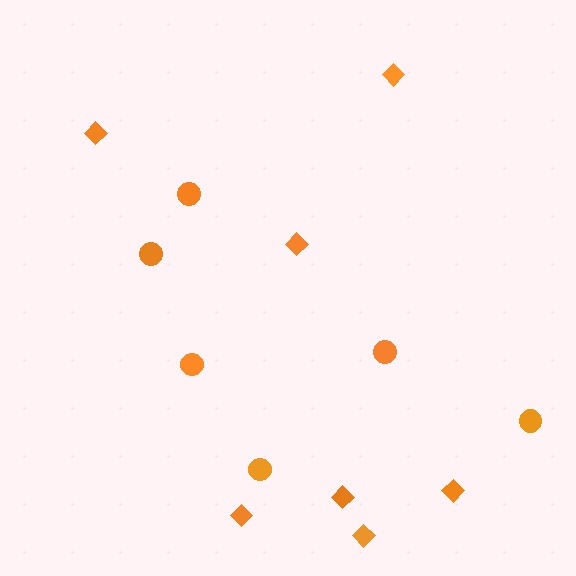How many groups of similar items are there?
There are 2 groups: one group of circles (6) and one group of diamonds (7).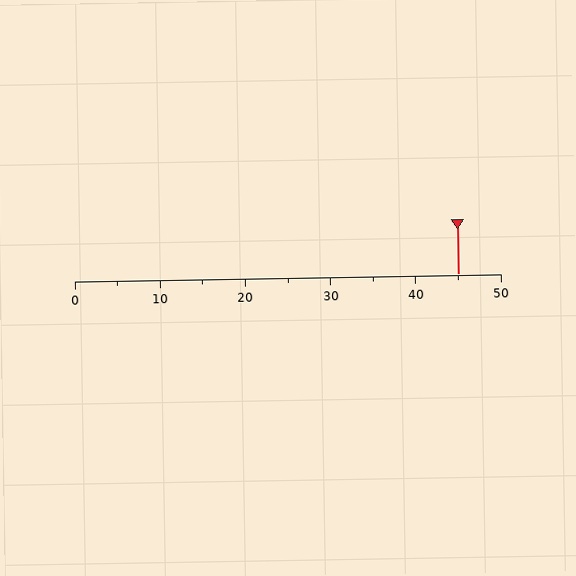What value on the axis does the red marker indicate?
The marker indicates approximately 45.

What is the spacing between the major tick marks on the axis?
The major ticks are spaced 10 apart.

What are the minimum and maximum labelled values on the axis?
The axis runs from 0 to 50.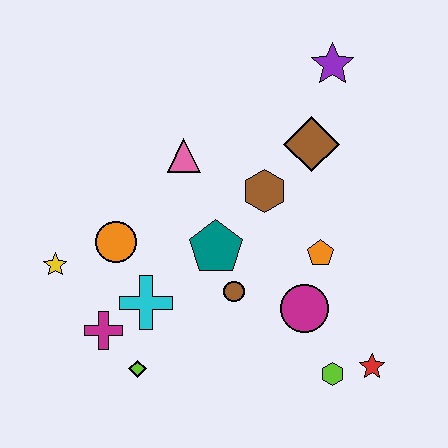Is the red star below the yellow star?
Yes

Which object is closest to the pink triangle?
The brown hexagon is closest to the pink triangle.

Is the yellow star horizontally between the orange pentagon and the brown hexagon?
No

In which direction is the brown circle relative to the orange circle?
The brown circle is to the right of the orange circle.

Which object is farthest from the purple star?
The lime diamond is farthest from the purple star.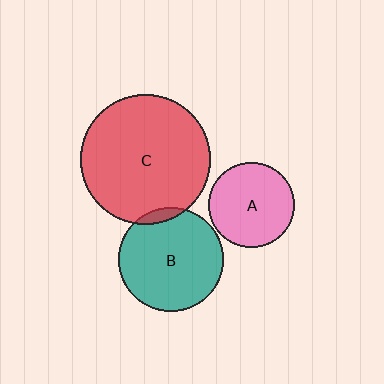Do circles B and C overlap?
Yes.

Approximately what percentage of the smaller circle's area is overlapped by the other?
Approximately 5%.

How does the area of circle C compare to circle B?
Approximately 1.5 times.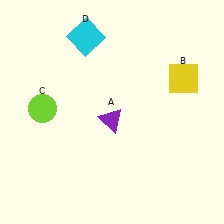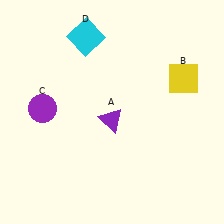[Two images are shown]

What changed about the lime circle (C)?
In Image 1, C is lime. In Image 2, it changed to purple.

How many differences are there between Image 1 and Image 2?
There is 1 difference between the two images.